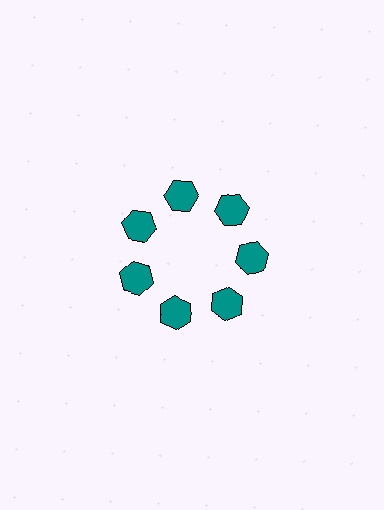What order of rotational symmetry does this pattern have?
This pattern has 7-fold rotational symmetry.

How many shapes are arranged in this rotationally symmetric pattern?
There are 7 shapes, arranged in 7 groups of 1.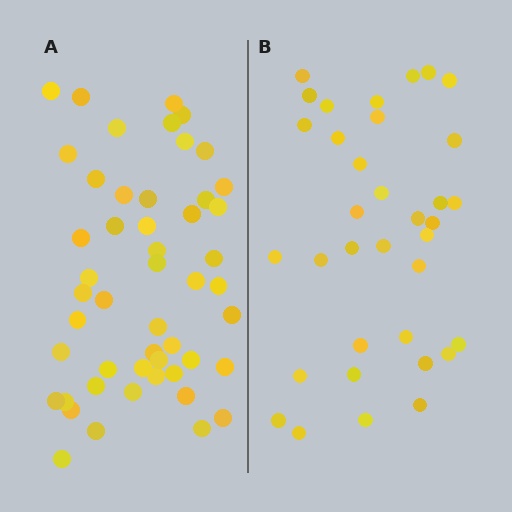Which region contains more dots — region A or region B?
Region A (the left region) has more dots.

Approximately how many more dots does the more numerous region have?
Region A has approximately 15 more dots than region B.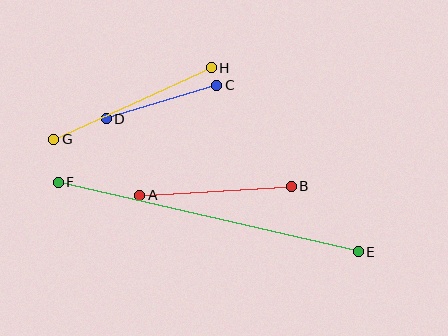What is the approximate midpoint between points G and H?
The midpoint is at approximately (132, 104) pixels.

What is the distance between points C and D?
The distance is approximately 115 pixels.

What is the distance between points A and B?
The distance is approximately 152 pixels.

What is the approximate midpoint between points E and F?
The midpoint is at approximately (208, 217) pixels.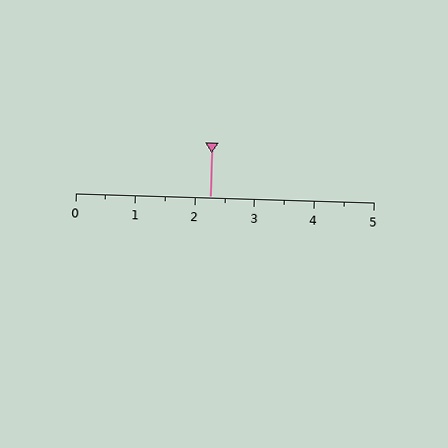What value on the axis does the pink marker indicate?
The marker indicates approximately 2.2.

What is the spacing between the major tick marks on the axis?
The major ticks are spaced 1 apart.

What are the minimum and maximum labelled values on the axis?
The axis runs from 0 to 5.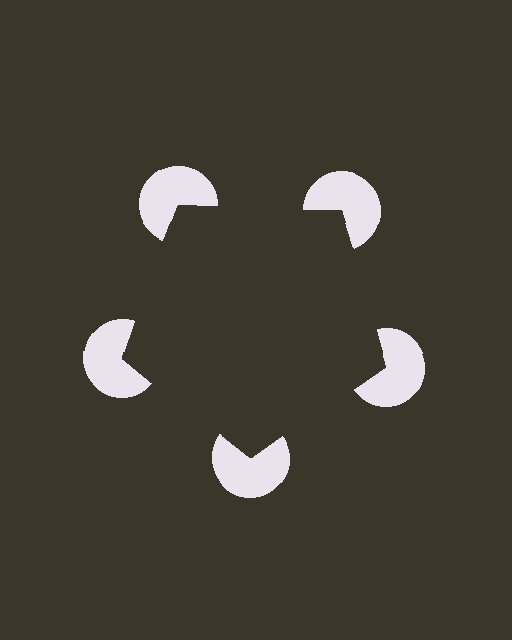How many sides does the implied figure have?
5 sides.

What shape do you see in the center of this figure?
An illusory pentagon — its edges are inferred from the aligned wedge cuts in the pac-man discs, not physically drawn.